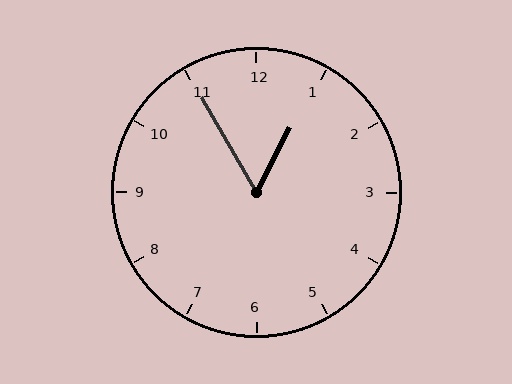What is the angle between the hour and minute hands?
Approximately 58 degrees.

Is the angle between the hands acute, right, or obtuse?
It is acute.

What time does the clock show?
12:55.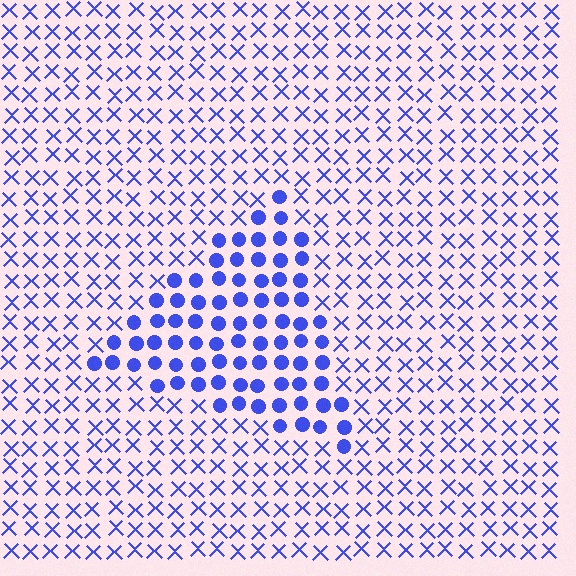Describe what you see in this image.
The image is filled with small blue elements arranged in a uniform grid. A triangle-shaped region contains circles, while the surrounding area contains X marks. The boundary is defined purely by the change in element shape.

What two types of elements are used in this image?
The image uses circles inside the triangle region and X marks outside it.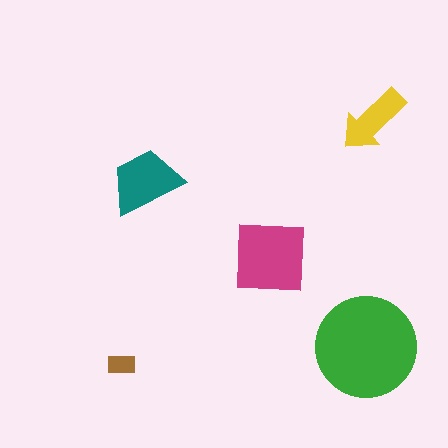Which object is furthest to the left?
The brown rectangle is leftmost.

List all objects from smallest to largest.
The brown rectangle, the yellow arrow, the teal trapezoid, the magenta square, the green circle.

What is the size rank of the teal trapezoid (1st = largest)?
3rd.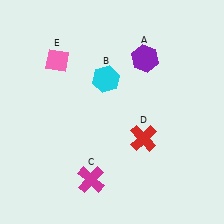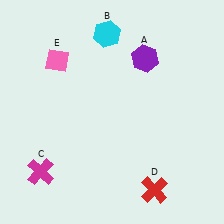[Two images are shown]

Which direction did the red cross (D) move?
The red cross (D) moved down.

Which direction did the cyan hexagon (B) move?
The cyan hexagon (B) moved up.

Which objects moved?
The objects that moved are: the cyan hexagon (B), the magenta cross (C), the red cross (D).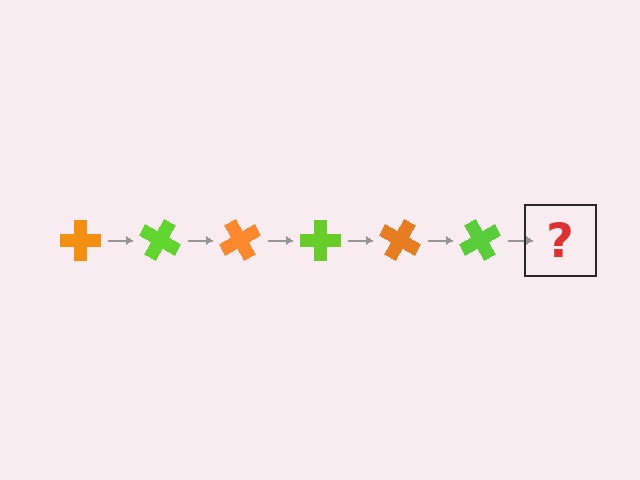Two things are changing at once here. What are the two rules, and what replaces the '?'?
The two rules are that it rotates 30 degrees each step and the color cycles through orange and lime. The '?' should be an orange cross, rotated 180 degrees from the start.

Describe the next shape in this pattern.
It should be an orange cross, rotated 180 degrees from the start.